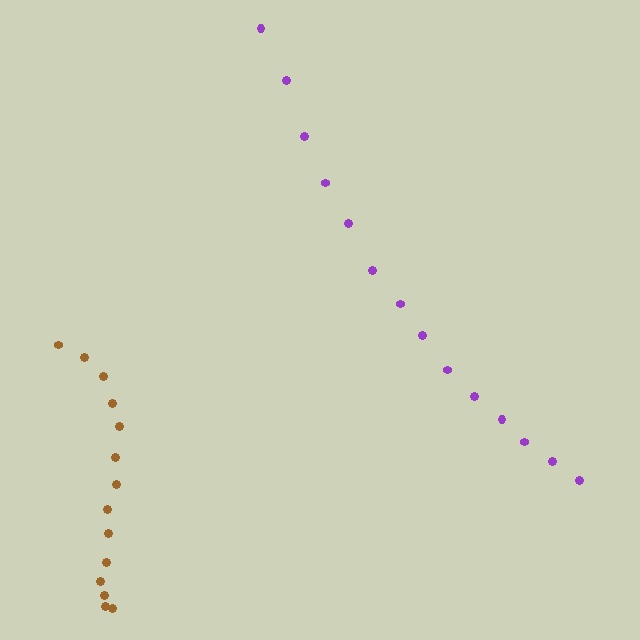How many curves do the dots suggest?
There are 2 distinct paths.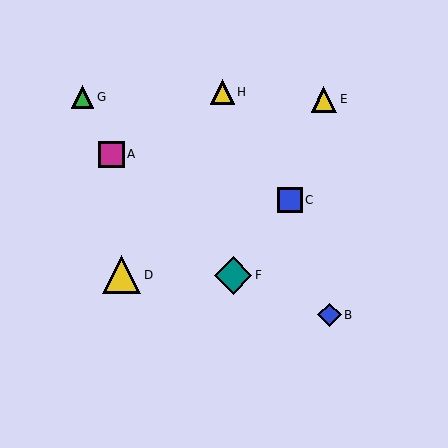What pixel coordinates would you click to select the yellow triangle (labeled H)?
Click at (222, 92) to select the yellow triangle H.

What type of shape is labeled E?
Shape E is a yellow triangle.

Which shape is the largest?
The yellow triangle (labeled D) is the largest.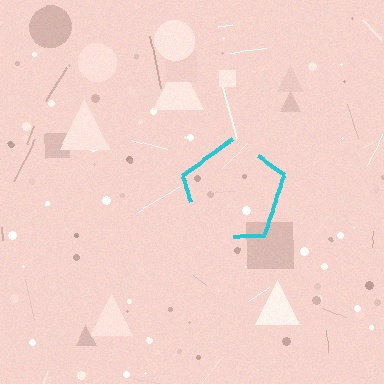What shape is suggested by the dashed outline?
The dashed outline suggests a pentagon.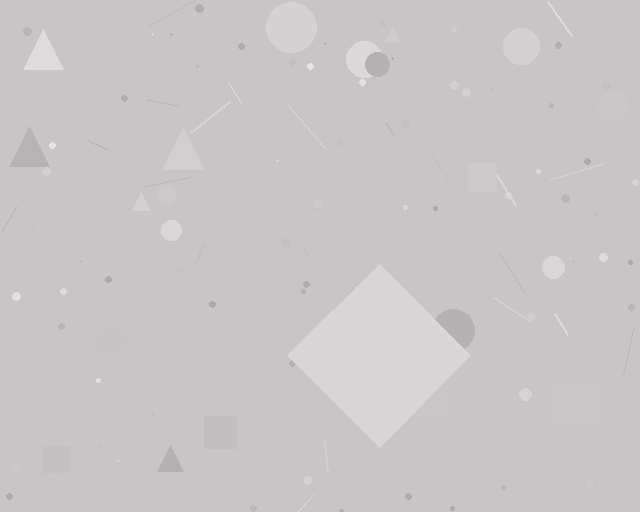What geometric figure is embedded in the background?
A diamond is embedded in the background.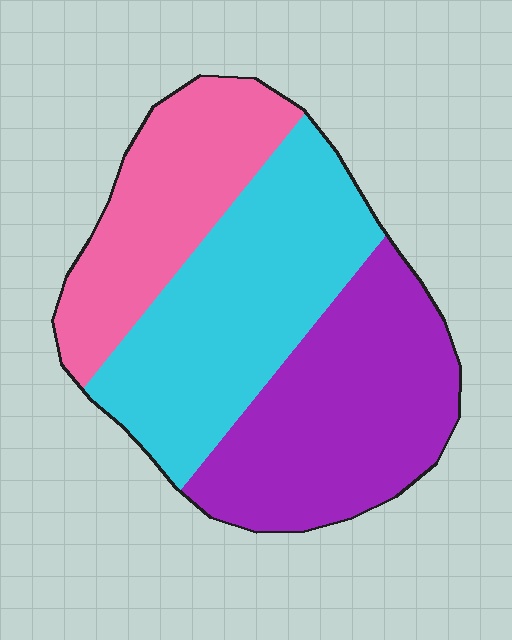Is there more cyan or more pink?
Cyan.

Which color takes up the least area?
Pink, at roughly 25%.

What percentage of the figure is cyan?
Cyan takes up about three eighths (3/8) of the figure.